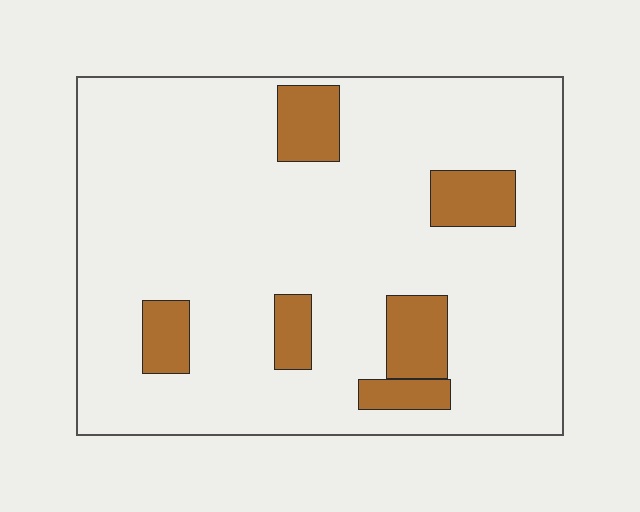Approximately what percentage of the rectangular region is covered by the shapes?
Approximately 15%.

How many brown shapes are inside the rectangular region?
6.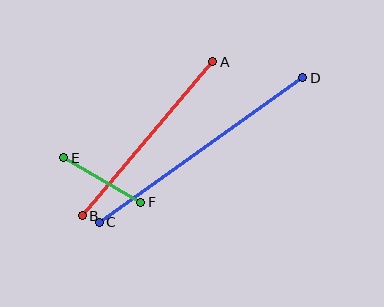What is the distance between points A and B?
The distance is approximately 202 pixels.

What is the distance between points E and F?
The distance is approximately 89 pixels.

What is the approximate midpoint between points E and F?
The midpoint is at approximately (102, 180) pixels.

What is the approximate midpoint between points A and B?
The midpoint is at approximately (147, 139) pixels.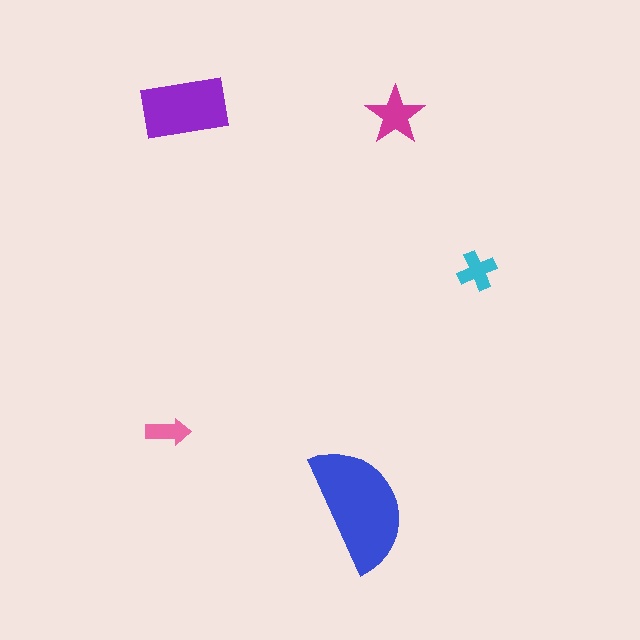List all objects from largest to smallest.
The blue semicircle, the purple rectangle, the magenta star, the cyan cross, the pink arrow.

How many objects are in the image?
There are 5 objects in the image.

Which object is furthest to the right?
The cyan cross is rightmost.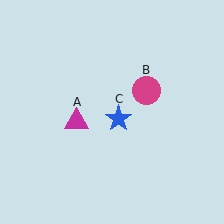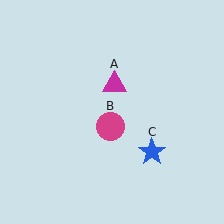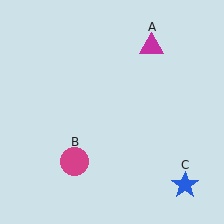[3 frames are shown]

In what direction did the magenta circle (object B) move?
The magenta circle (object B) moved down and to the left.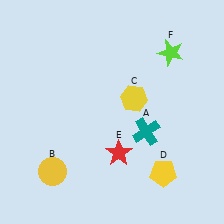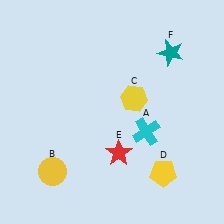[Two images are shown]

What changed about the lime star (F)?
In Image 1, F is lime. In Image 2, it changed to teal.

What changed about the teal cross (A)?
In Image 1, A is teal. In Image 2, it changed to cyan.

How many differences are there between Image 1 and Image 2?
There are 2 differences between the two images.